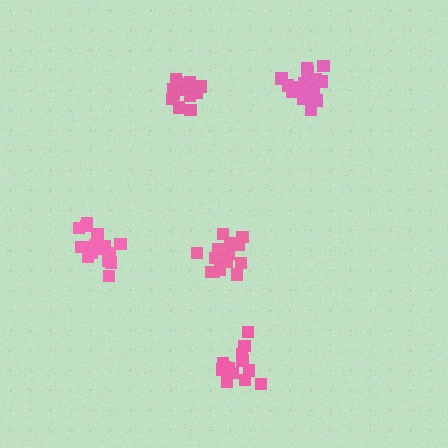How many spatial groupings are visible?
There are 5 spatial groupings.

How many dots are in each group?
Group 1: 14 dots, Group 2: 19 dots, Group 3: 15 dots, Group 4: 19 dots, Group 5: 15 dots (82 total).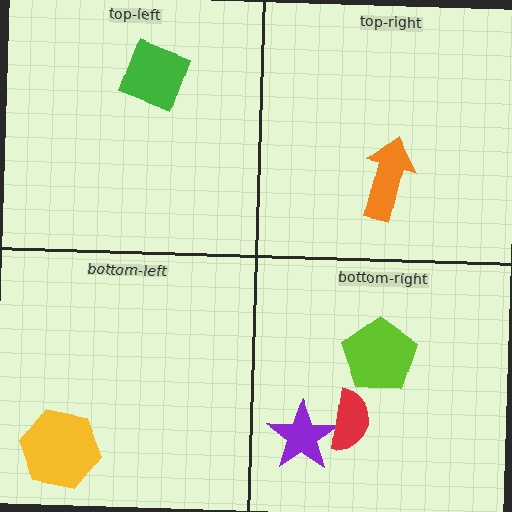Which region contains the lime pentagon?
The bottom-right region.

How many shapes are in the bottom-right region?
3.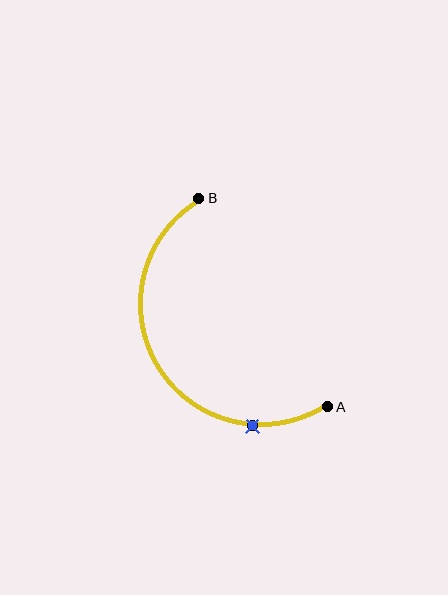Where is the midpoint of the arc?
The arc midpoint is the point on the curve farthest from the straight line joining A and B. It sits to the left of that line.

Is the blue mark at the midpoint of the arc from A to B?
No. The blue mark lies on the arc but is closer to endpoint A. The arc midpoint would be at the point on the curve equidistant along the arc from both A and B.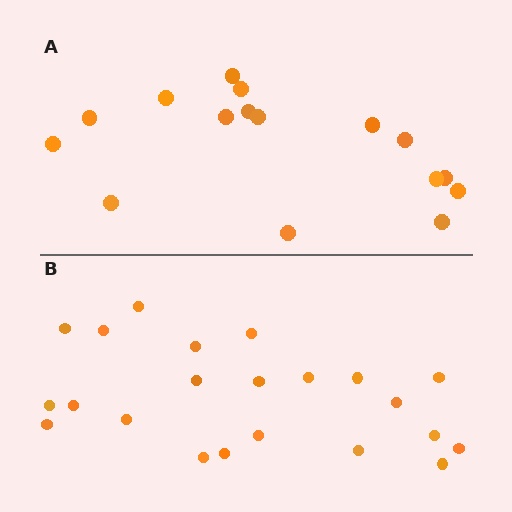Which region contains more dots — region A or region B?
Region B (the bottom region) has more dots.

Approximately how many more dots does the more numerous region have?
Region B has about 6 more dots than region A.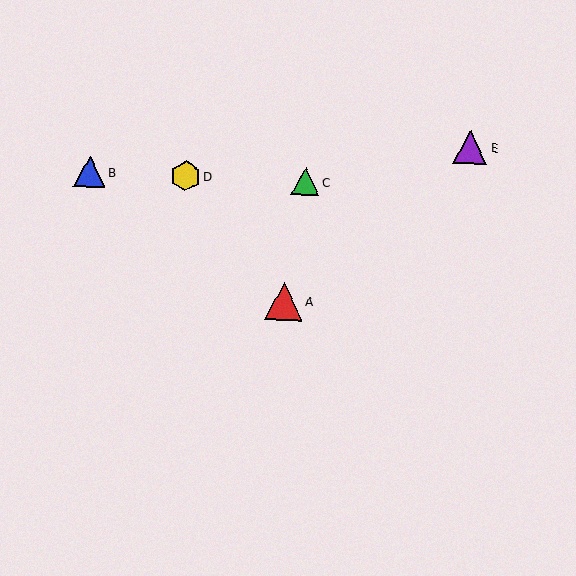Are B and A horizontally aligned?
No, B is at y≈171 and A is at y≈301.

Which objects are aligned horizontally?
Objects B, C, D are aligned horizontally.